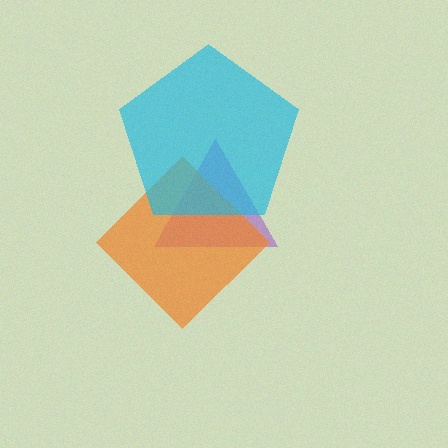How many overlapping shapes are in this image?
There are 3 overlapping shapes in the image.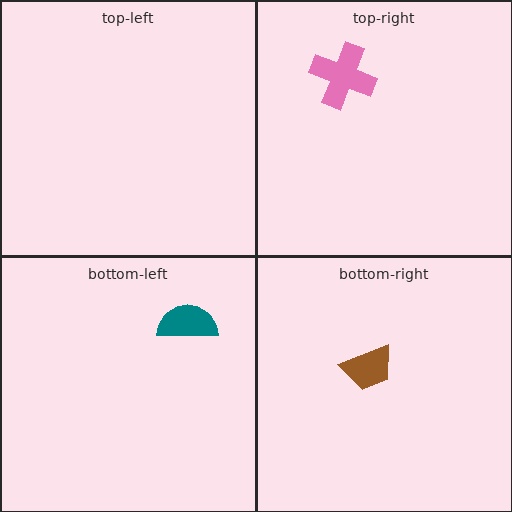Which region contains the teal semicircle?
The bottom-left region.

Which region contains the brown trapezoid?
The bottom-right region.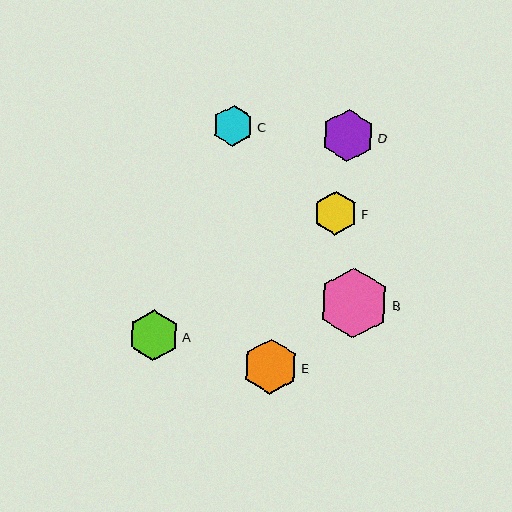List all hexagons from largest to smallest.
From largest to smallest: B, E, D, A, F, C.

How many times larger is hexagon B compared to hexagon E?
Hexagon B is approximately 1.3 times the size of hexagon E.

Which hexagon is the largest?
Hexagon B is the largest with a size of approximately 70 pixels.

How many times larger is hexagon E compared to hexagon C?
Hexagon E is approximately 1.3 times the size of hexagon C.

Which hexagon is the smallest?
Hexagon C is the smallest with a size of approximately 41 pixels.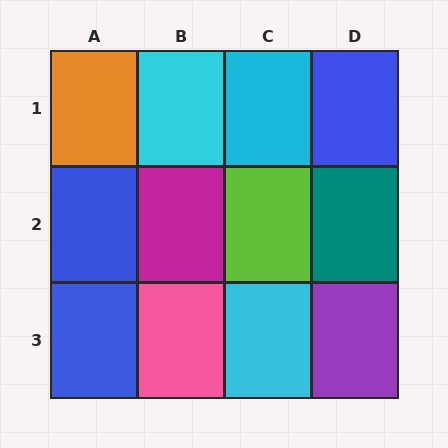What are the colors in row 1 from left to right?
Orange, cyan, cyan, blue.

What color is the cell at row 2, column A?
Blue.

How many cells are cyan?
3 cells are cyan.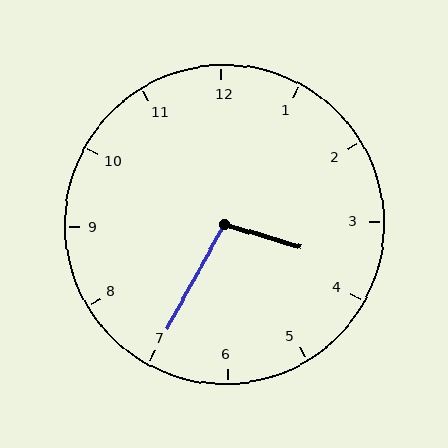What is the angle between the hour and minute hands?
Approximately 102 degrees.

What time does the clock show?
3:35.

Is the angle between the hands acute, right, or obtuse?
It is obtuse.